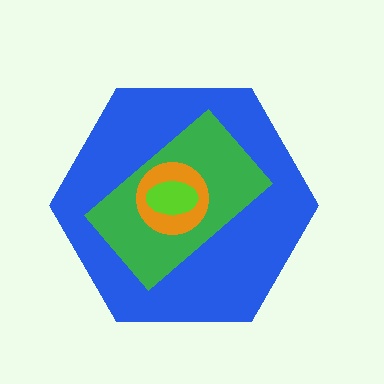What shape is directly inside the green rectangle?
The orange circle.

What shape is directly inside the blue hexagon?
The green rectangle.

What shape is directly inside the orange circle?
The lime ellipse.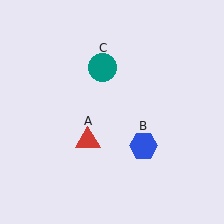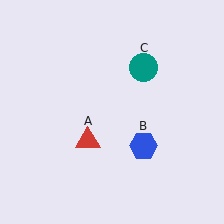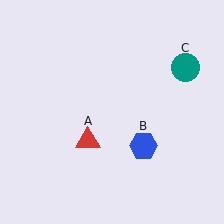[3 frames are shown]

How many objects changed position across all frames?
1 object changed position: teal circle (object C).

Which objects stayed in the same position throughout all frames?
Red triangle (object A) and blue hexagon (object B) remained stationary.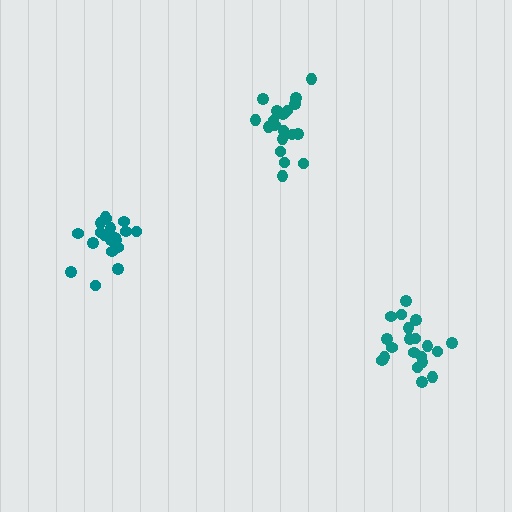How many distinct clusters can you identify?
There are 3 distinct clusters.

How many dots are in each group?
Group 1: 19 dots, Group 2: 19 dots, Group 3: 21 dots (59 total).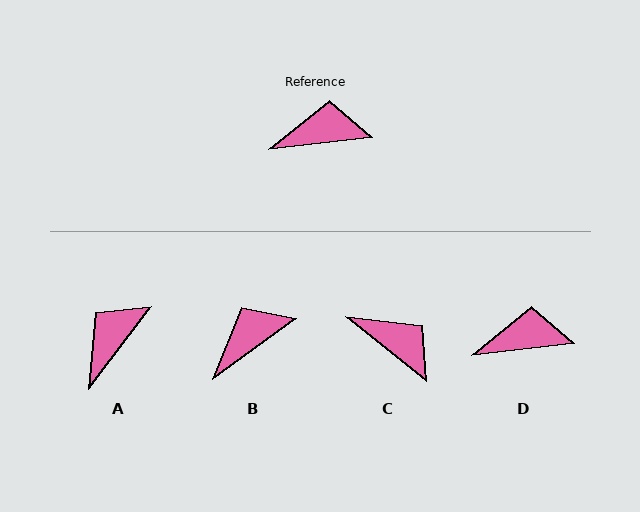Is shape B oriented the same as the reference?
No, it is off by about 29 degrees.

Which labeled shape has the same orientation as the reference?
D.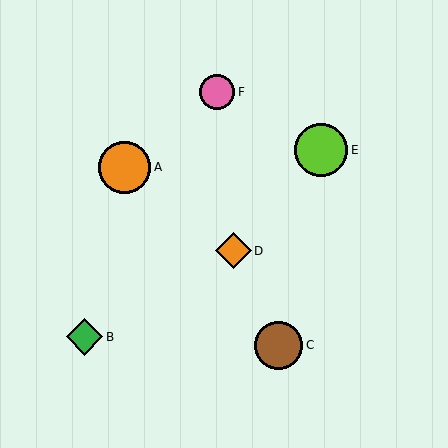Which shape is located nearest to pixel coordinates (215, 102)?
The pink circle (labeled F) at (217, 92) is nearest to that location.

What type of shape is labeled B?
Shape B is a green diamond.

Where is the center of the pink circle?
The center of the pink circle is at (217, 92).